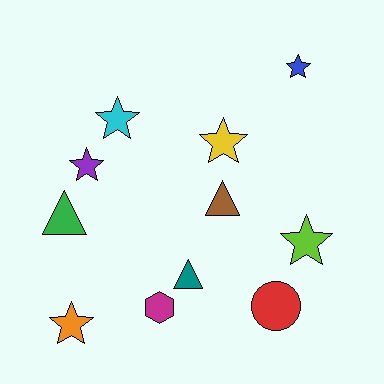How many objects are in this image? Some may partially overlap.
There are 11 objects.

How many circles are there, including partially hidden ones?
There is 1 circle.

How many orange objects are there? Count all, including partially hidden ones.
There is 1 orange object.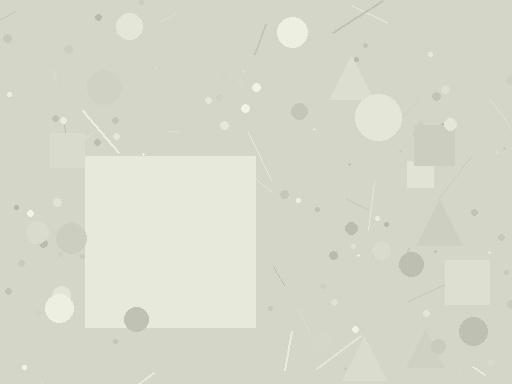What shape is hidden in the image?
A square is hidden in the image.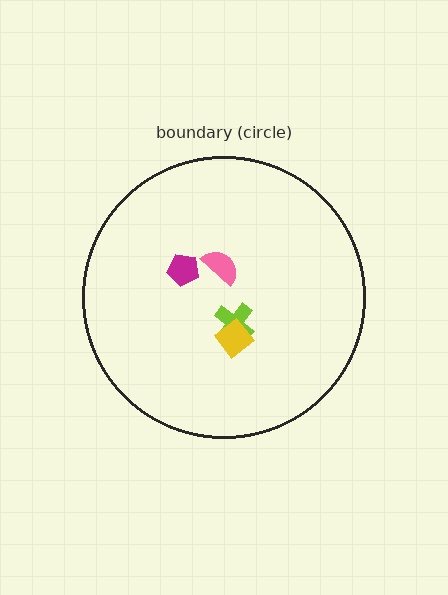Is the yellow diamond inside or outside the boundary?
Inside.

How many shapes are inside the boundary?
4 inside, 0 outside.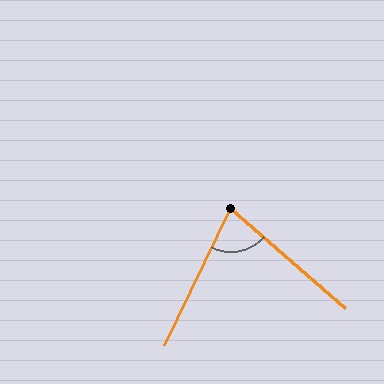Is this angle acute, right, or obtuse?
It is acute.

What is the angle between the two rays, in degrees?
Approximately 75 degrees.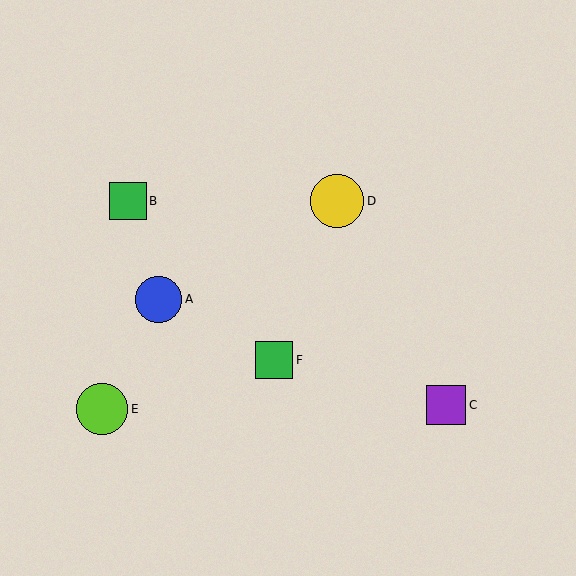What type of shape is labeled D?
Shape D is a yellow circle.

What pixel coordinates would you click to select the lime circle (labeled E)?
Click at (102, 409) to select the lime circle E.